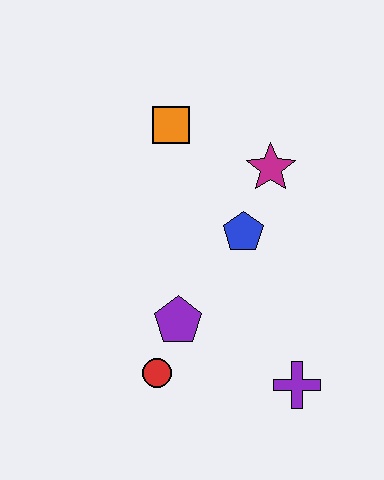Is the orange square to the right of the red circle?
Yes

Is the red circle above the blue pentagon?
No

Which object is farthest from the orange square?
The purple cross is farthest from the orange square.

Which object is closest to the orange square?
The magenta star is closest to the orange square.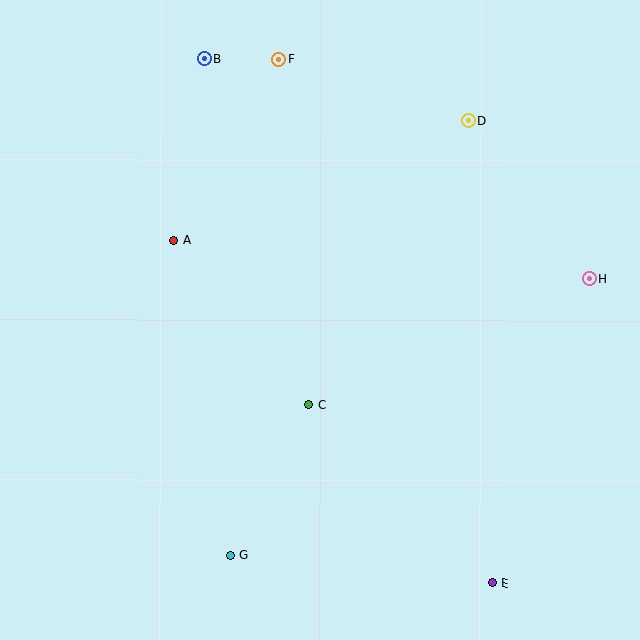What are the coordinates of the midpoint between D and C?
The midpoint between D and C is at (388, 263).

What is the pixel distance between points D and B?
The distance between D and B is 271 pixels.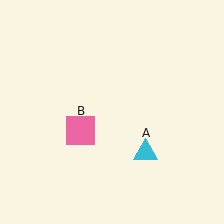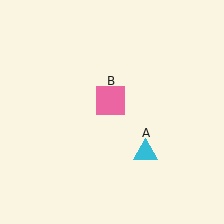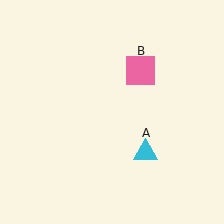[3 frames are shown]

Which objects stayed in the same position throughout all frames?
Cyan triangle (object A) remained stationary.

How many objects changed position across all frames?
1 object changed position: pink square (object B).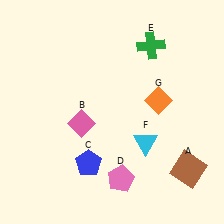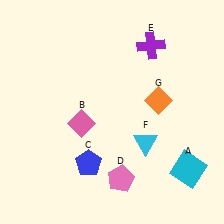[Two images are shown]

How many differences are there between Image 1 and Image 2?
There are 2 differences between the two images.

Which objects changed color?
A changed from brown to cyan. E changed from green to purple.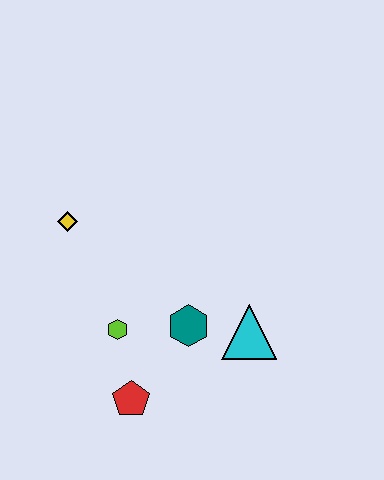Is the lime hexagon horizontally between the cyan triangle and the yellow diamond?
Yes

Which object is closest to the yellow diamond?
The lime hexagon is closest to the yellow diamond.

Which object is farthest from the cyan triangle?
The yellow diamond is farthest from the cyan triangle.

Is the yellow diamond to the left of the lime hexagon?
Yes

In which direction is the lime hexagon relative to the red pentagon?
The lime hexagon is above the red pentagon.